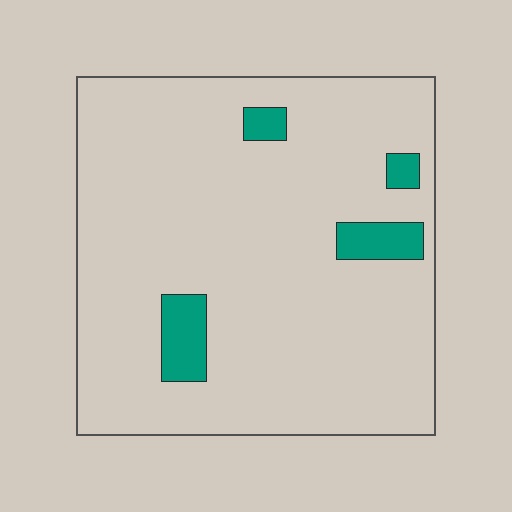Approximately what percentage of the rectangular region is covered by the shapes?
Approximately 10%.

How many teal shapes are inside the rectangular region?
4.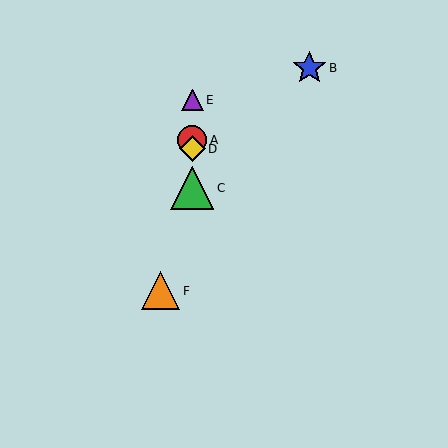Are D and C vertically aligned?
Yes, both are at x≈192.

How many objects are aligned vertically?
4 objects (A, C, D, E) are aligned vertically.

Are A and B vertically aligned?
No, A is at x≈192 and B is at x≈309.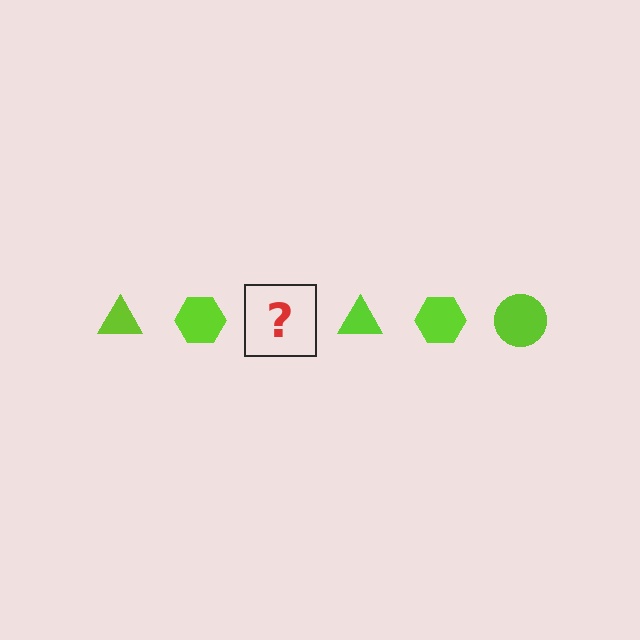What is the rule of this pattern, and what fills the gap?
The rule is that the pattern cycles through triangle, hexagon, circle shapes in lime. The gap should be filled with a lime circle.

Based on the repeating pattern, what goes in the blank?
The blank should be a lime circle.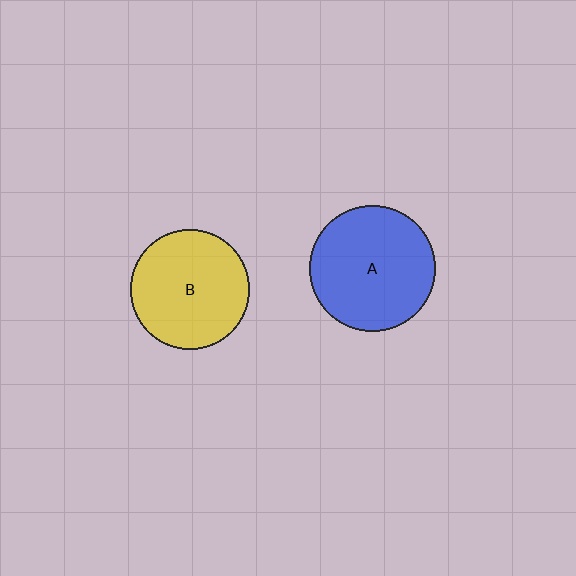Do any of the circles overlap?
No, none of the circles overlap.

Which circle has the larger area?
Circle A (blue).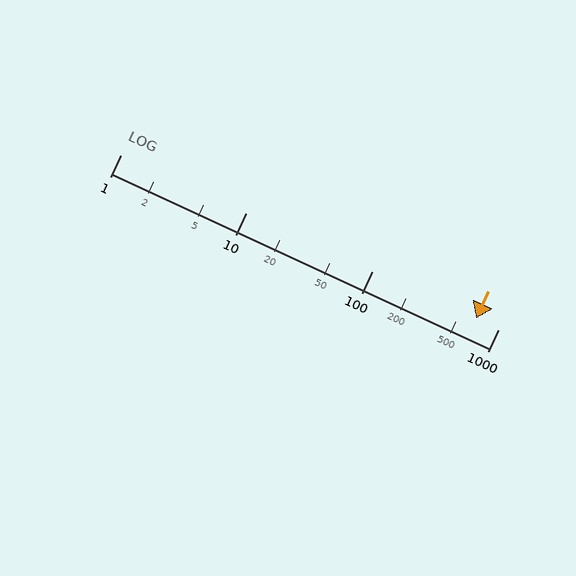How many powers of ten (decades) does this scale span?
The scale spans 3 decades, from 1 to 1000.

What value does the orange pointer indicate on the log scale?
The pointer indicates approximately 670.